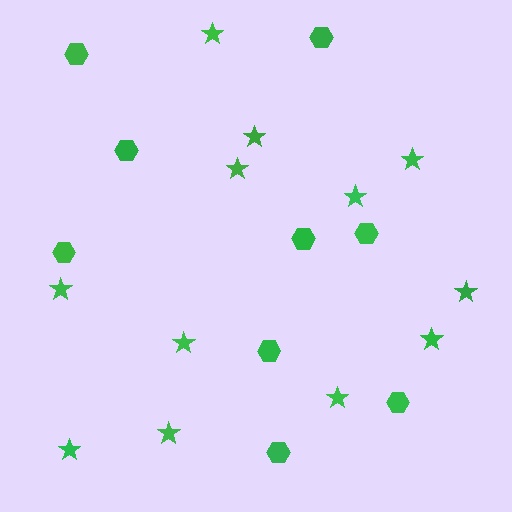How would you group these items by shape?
There are 2 groups: one group of stars (12) and one group of hexagons (9).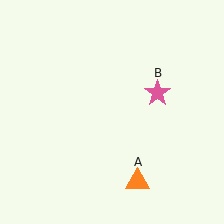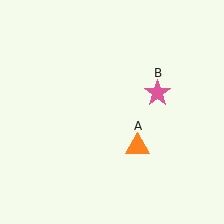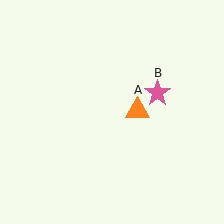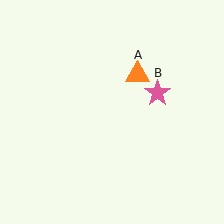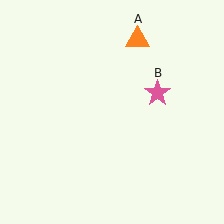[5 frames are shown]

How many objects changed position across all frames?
1 object changed position: orange triangle (object A).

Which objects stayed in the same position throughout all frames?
Pink star (object B) remained stationary.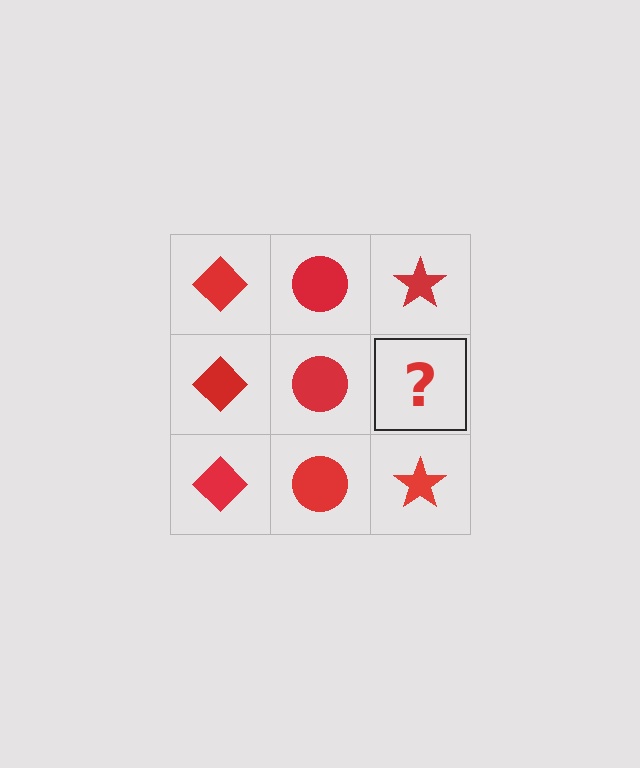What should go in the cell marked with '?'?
The missing cell should contain a red star.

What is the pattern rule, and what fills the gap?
The rule is that each column has a consistent shape. The gap should be filled with a red star.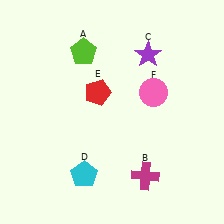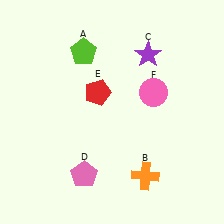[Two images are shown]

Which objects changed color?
B changed from magenta to orange. D changed from cyan to pink.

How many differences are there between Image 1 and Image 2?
There are 2 differences between the two images.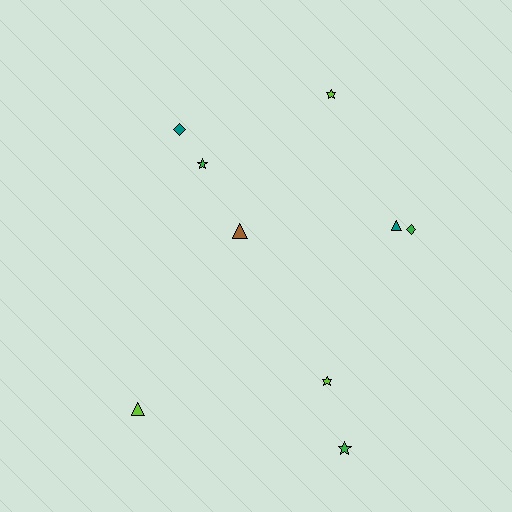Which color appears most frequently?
Lime, with 3 objects.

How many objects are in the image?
There are 9 objects.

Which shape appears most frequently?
Star, with 4 objects.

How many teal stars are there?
There are no teal stars.